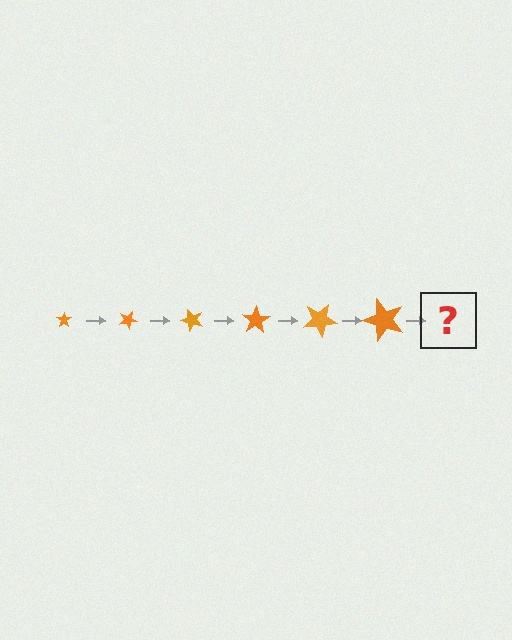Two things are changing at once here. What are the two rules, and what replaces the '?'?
The two rules are that the star grows larger each step and it rotates 25 degrees each step. The '?' should be a star, larger than the previous one and rotated 150 degrees from the start.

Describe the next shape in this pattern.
It should be a star, larger than the previous one and rotated 150 degrees from the start.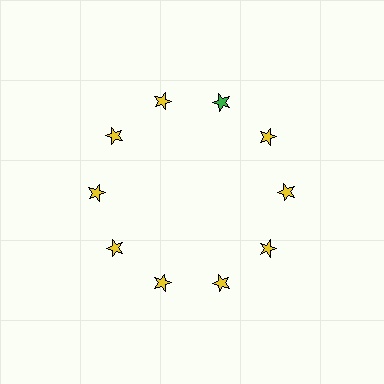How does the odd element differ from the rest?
It has a different color: green instead of yellow.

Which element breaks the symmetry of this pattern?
The green star at roughly the 1 o'clock position breaks the symmetry. All other shapes are yellow stars.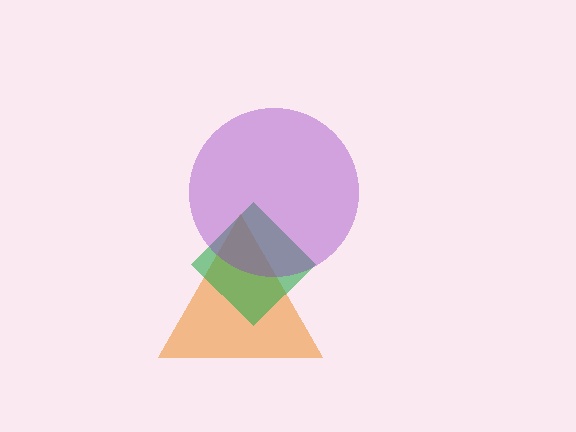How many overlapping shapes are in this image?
There are 3 overlapping shapes in the image.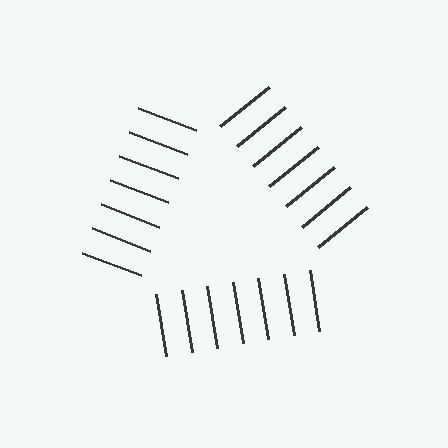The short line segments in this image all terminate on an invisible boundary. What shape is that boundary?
An illusory triangle — the line segments terminate on its edges but no continuous stroke is drawn.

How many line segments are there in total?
21 — 7 along each of the 3 edges.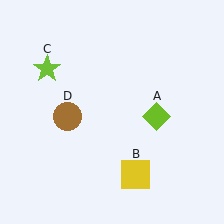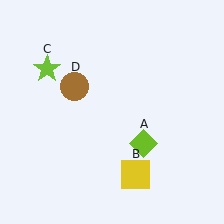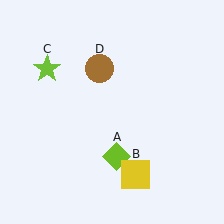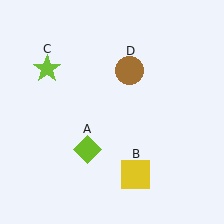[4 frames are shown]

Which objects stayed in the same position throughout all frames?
Yellow square (object B) and lime star (object C) remained stationary.